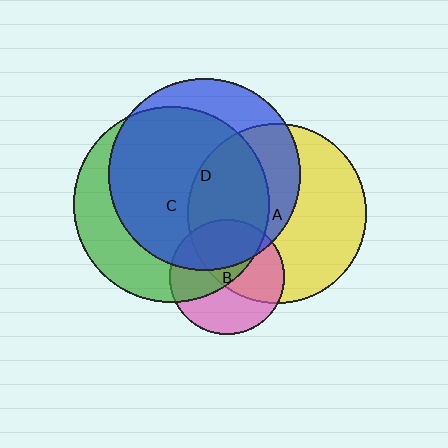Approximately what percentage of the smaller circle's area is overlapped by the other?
Approximately 75%.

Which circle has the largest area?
Circle C (green).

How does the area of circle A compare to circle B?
Approximately 2.4 times.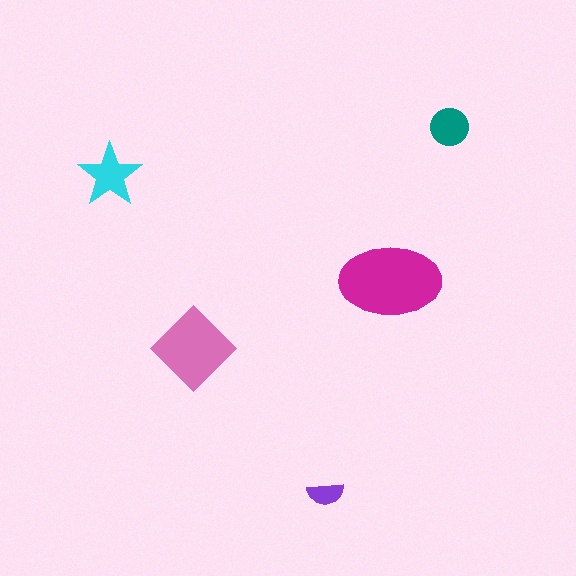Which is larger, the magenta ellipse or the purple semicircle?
The magenta ellipse.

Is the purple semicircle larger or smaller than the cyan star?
Smaller.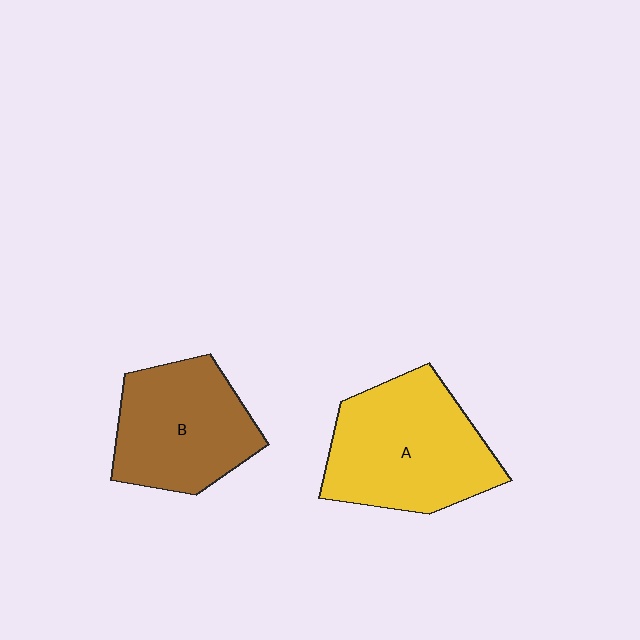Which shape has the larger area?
Shape A (yellow).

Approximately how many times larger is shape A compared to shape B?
Approximately 1.2 times.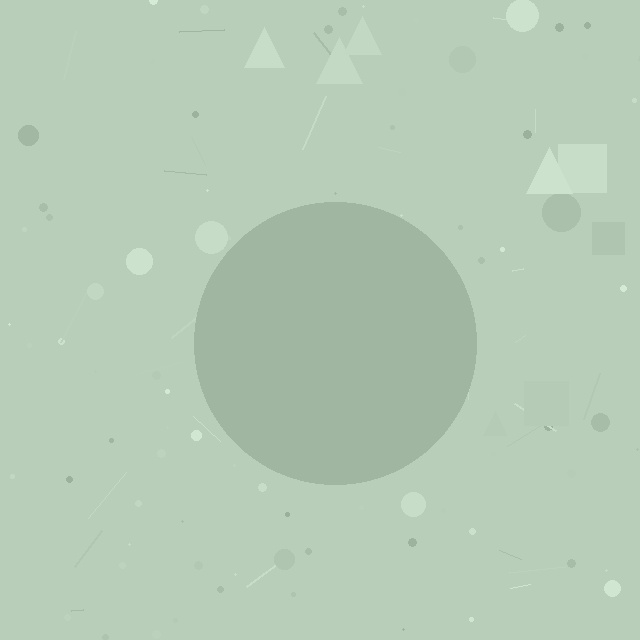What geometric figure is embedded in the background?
A circle is embedded in the background.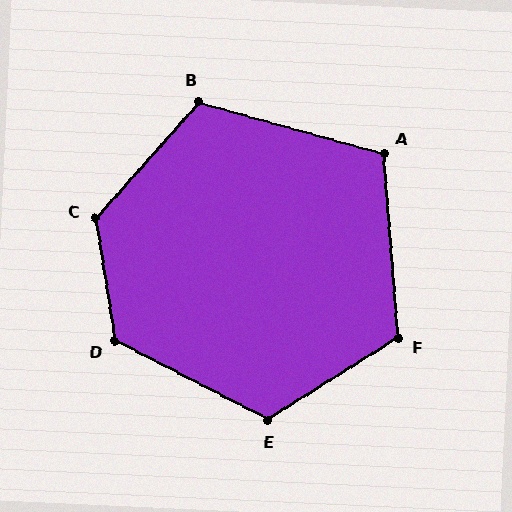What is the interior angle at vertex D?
Approximately 126 degrees (obtuse).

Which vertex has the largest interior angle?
C, at approximately 130 degrees.